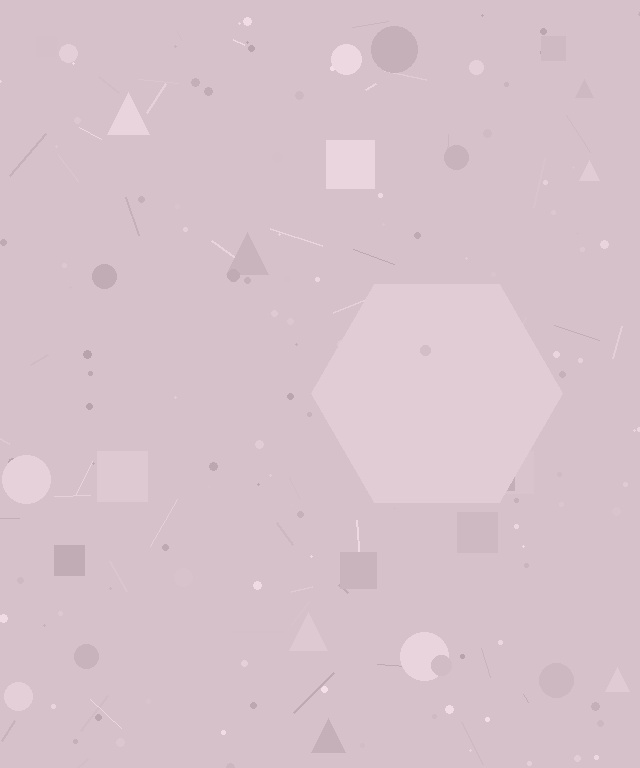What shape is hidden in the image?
A hexagon is hidden in the image.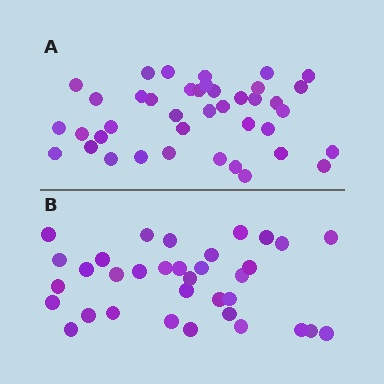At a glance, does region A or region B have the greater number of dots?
Region A (the top region) has more dots.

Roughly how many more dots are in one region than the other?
Region A has about 6 more dots than region B.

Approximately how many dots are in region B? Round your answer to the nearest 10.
About 30 dots. (The exact count is 34, which rounds to 30.)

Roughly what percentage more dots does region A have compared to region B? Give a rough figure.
About 20% more.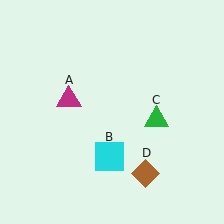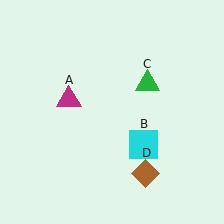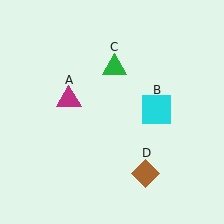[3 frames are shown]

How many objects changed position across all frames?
2 objects changed position: cyan square (object B), green triangle (object C).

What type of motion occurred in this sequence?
The cyan square (object B), green triangle (object C) rotated counterclockwise around the center of the scene.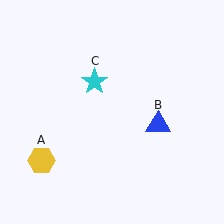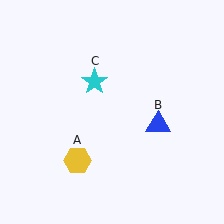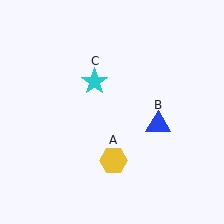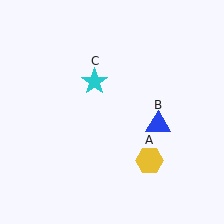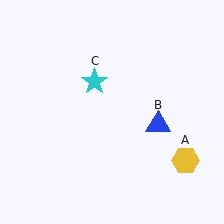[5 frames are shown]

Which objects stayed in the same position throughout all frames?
Blue triangle (object B) and cyan star (object C) remained stationary.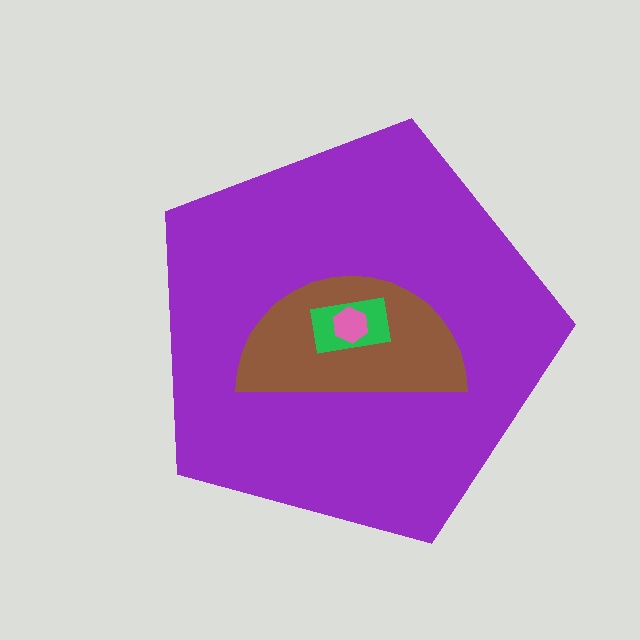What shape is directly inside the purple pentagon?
The brown semicircle.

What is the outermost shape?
The purple pentagon.